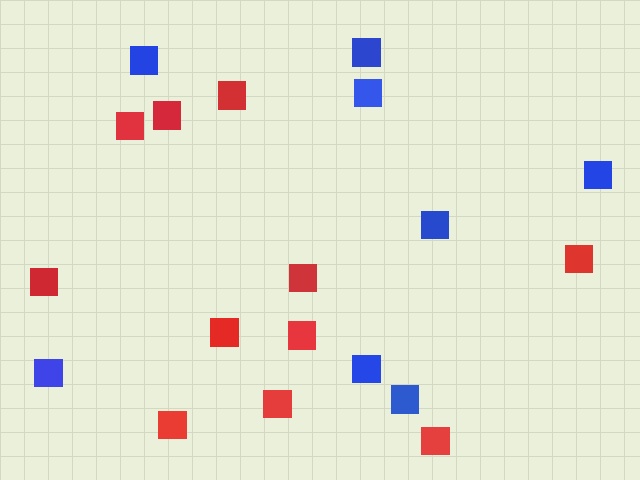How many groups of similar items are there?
There are 2 groups: one group of red squares (11) and one group of blue squares (8).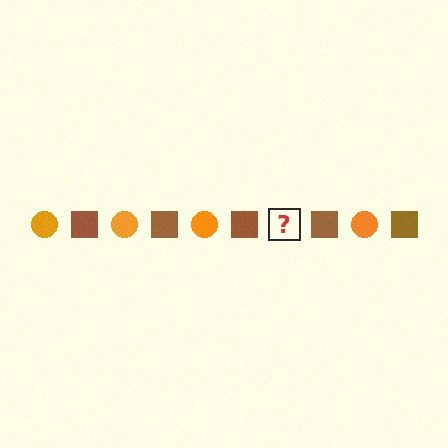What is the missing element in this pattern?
The missing element is an orange circle.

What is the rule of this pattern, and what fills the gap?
The rule is that the pattern alternates between orange circle and brown square. The gap should be filled with an orange circle.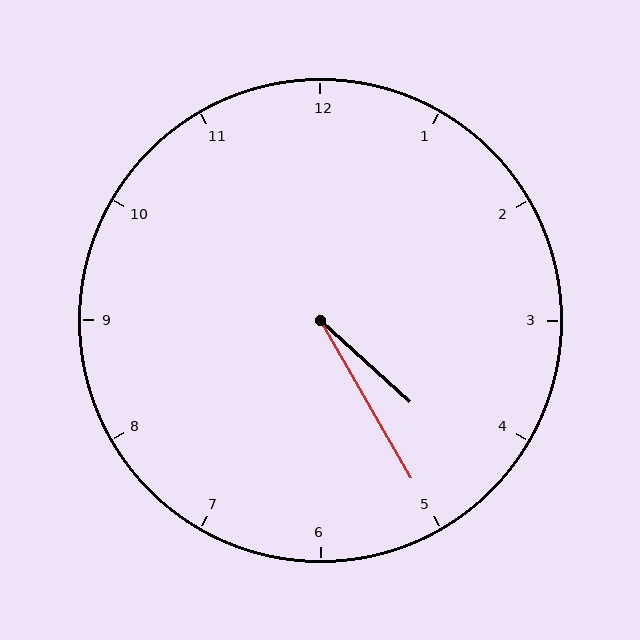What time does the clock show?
4:25.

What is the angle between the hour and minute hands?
Approximately 18 degrees.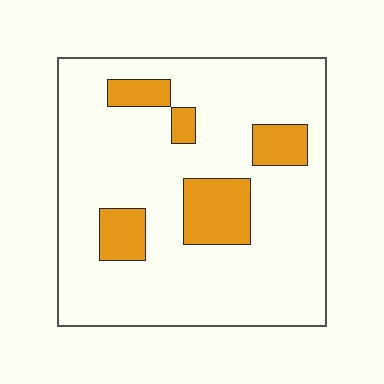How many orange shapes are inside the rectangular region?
5.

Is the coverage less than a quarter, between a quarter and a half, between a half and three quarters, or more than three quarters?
Less than a quarter.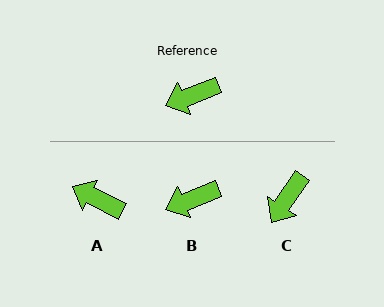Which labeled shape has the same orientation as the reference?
B.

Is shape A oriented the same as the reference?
No, it is off by about 48 degrees.